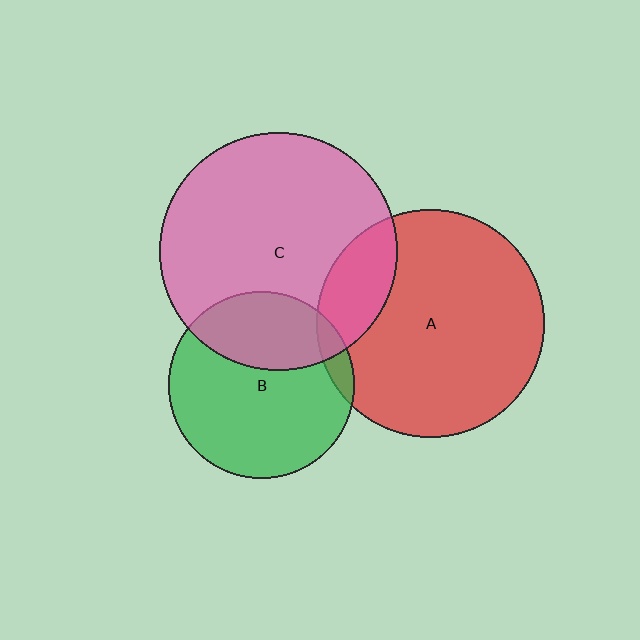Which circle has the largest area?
Circle C (pink).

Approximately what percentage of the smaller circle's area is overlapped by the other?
Approximately 5%.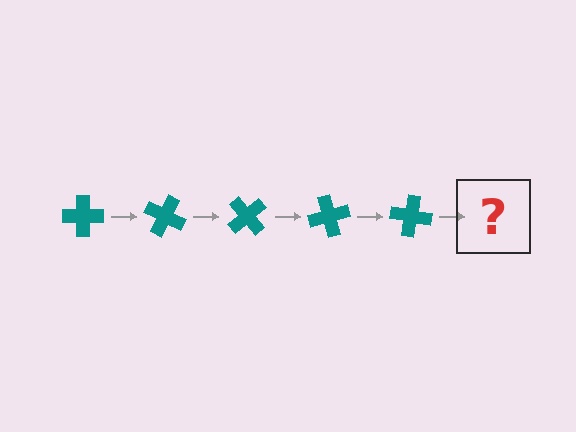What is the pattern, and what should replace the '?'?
The pattern is that the cross rotates 25 degrees each step. The '?' should be a teal cross rotated 125 degrees.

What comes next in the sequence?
The next element should be a teal cross rotated 125 degrees.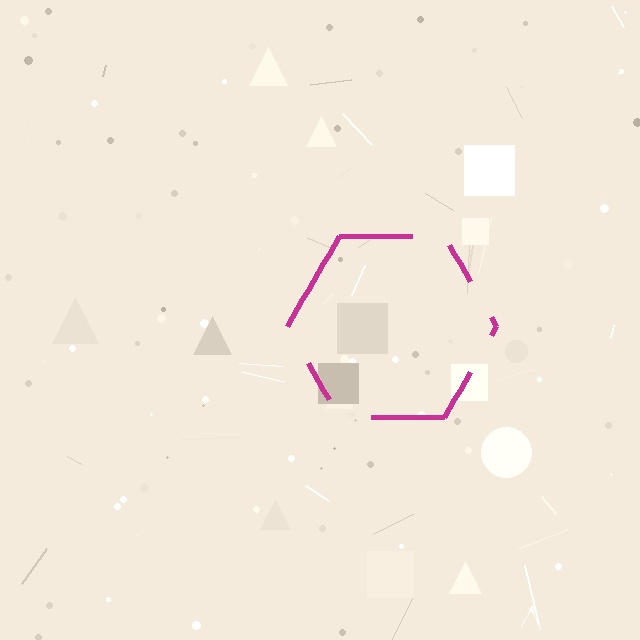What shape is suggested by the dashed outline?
The dashed outline suggests a hexagon.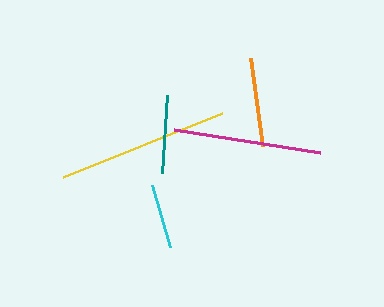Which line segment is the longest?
The yellow line is the longest at approximately 172 pixels.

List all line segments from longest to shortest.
From longest to shortest: yellow, magenta, orange, teal, cyan.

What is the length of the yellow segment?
The yellow segment is approximately 172 pixels long.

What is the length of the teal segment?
The teal segment is approximately 78 pixels long.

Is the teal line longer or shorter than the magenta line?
The magenta line is longer than the teal line.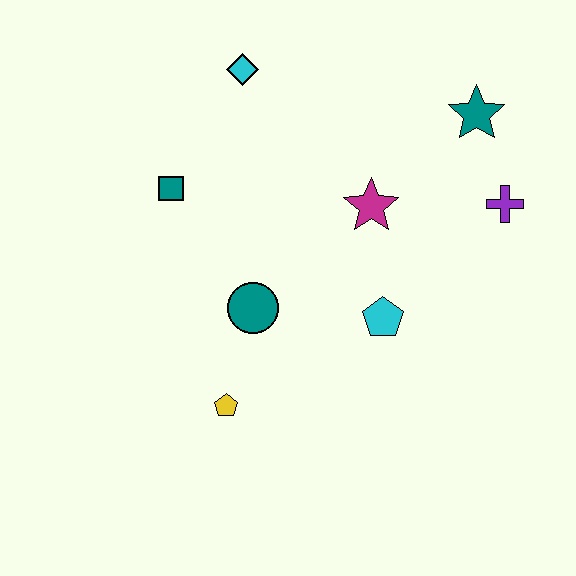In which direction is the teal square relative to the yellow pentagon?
The teal square is above the yellow pentagon.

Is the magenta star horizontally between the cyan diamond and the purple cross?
Yes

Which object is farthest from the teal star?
The yellow pentagon is farthest from the teal star.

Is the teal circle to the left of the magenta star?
Yes